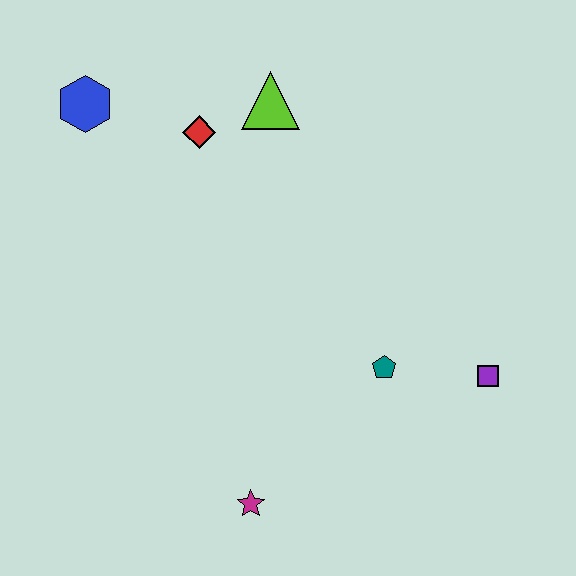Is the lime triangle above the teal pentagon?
Yes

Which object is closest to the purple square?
The teal pentagon is closest to the purple square.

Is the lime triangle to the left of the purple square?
Yes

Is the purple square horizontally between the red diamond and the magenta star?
No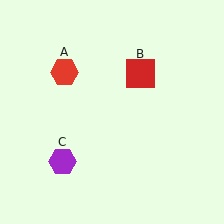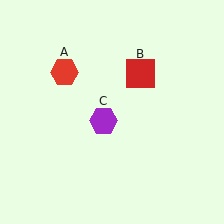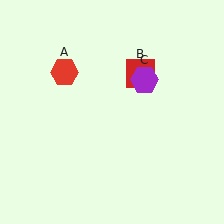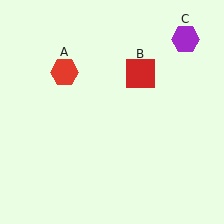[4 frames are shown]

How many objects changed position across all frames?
1 object changed position: purple hexagon (object C).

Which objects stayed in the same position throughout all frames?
Red hexagon (object A) and red square (object B) remained stationary.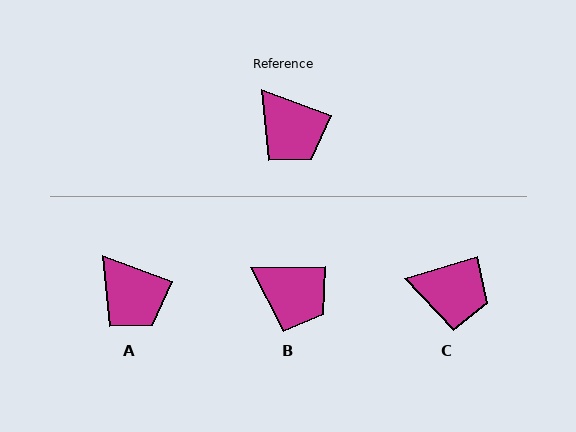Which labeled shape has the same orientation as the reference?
A.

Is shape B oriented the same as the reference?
No, it is off by about 22 degrees.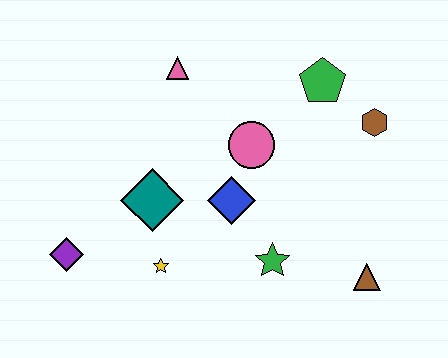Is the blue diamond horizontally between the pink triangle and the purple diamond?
No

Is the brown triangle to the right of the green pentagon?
Yes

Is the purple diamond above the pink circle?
No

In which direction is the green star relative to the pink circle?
The green star is below the pink circle.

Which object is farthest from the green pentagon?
The purple diamond is farthest from the green pentagon.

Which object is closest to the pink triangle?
The pink circle is closest to the pink triangle.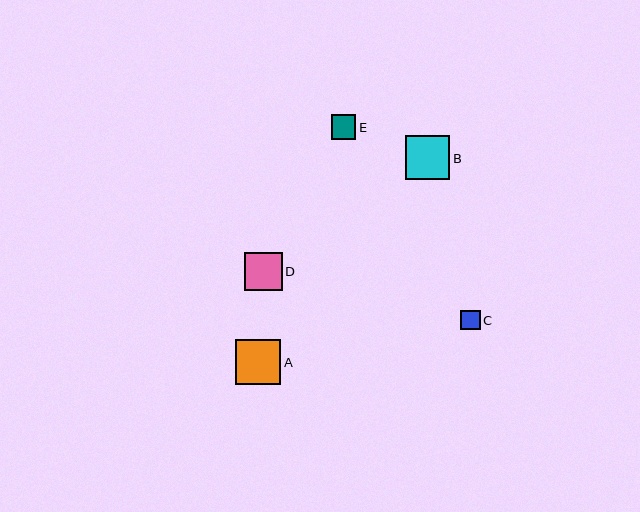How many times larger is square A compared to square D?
Square A is approximately 1.2 times the size of square D.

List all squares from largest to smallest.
From largest to smallest: A, B, D, E, C.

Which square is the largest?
Square A is the largest with a size of approximately 45 pixels.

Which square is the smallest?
Square C is the smallest with a size of approximately 19 pixels.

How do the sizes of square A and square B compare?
Square A and square B are approximately the same size.